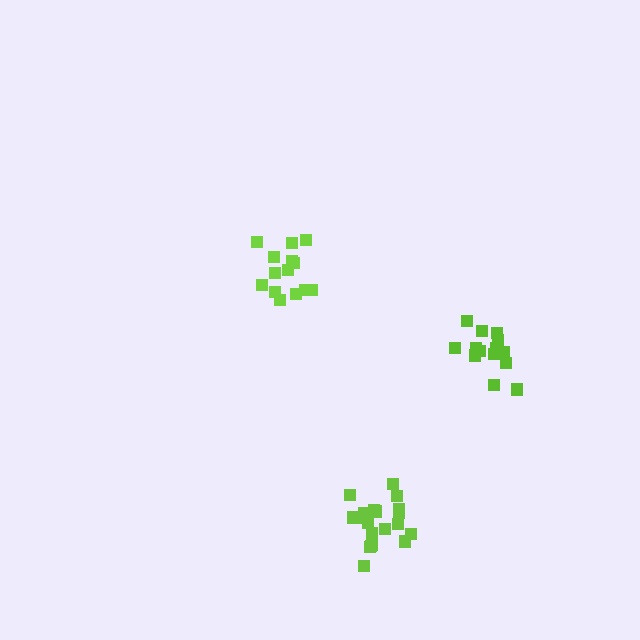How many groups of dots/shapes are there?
There are 3 groups.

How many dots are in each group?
Group 1: 14 dots, Group 2: 14 dots, Group 3: 20 dots (48 total).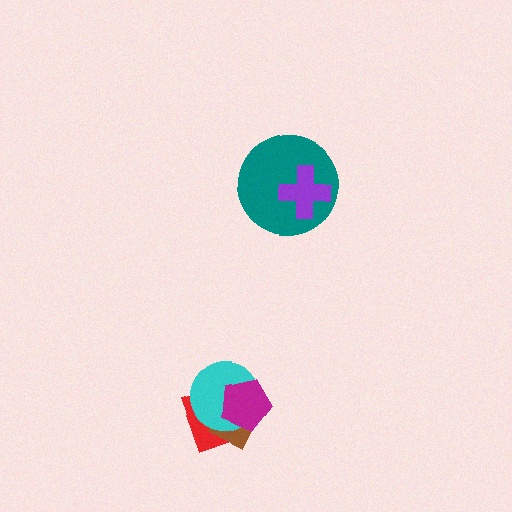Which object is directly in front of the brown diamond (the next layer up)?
The cyan circle is directly in front of the brown diamond.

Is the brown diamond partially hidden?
Yes, it is partially covered by another shape.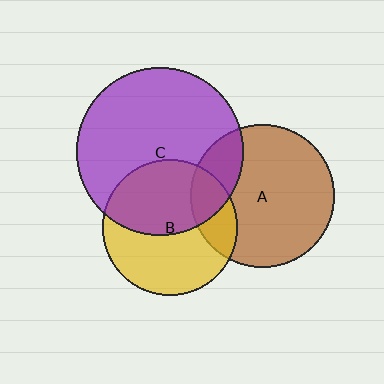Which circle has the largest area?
Circle C (purple).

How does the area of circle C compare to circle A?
Approximately 1.4 times.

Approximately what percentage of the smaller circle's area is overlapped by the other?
Approximately 20%.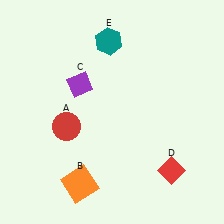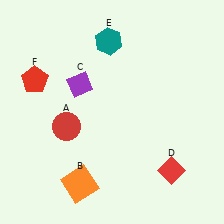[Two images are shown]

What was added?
A red pentagon (F) was added in Image 2.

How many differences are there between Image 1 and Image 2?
There is 1 difference between the two images.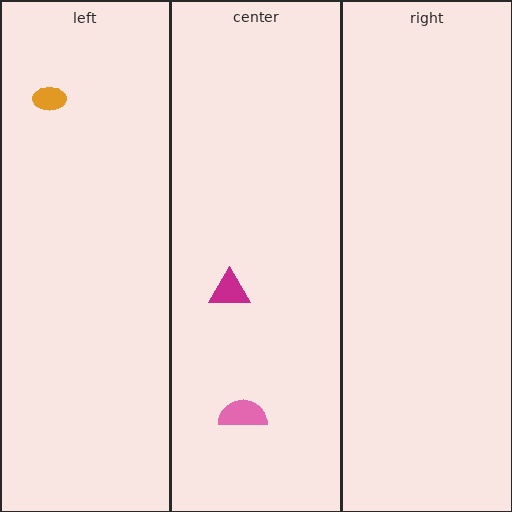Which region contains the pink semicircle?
The center region.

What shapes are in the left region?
The orange ellipse.